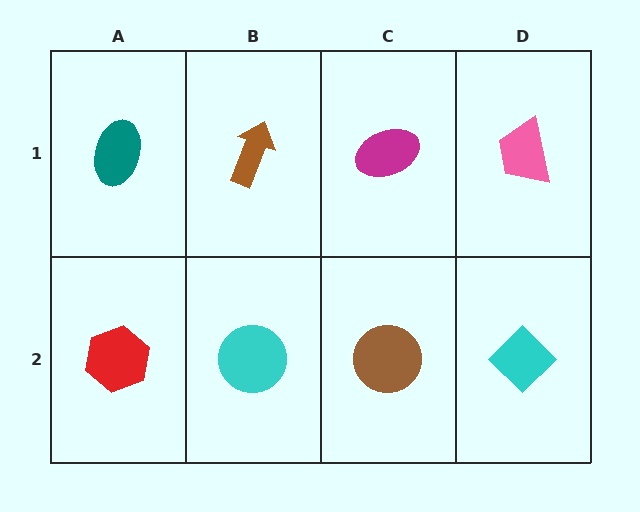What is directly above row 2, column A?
A teal ellipse.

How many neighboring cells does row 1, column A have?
2.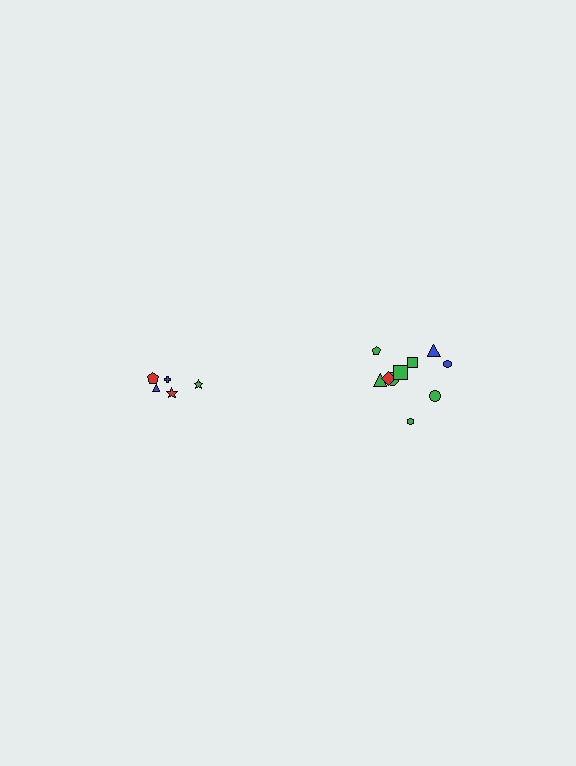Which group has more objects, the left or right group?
The right group.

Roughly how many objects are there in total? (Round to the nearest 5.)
Roughly 15 objects in total.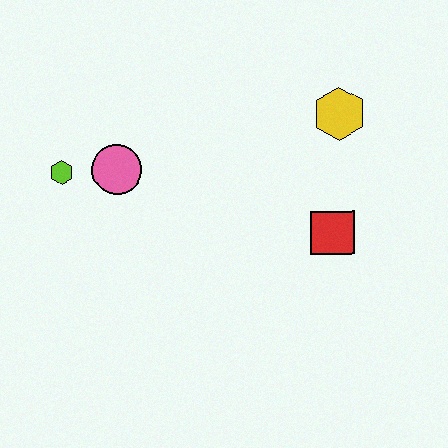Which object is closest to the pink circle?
The lime hexagon is closest to the pink circle.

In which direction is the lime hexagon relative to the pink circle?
The lime hexagon is to the left of the pink circle.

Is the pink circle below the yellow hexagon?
Yes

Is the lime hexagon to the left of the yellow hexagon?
Yes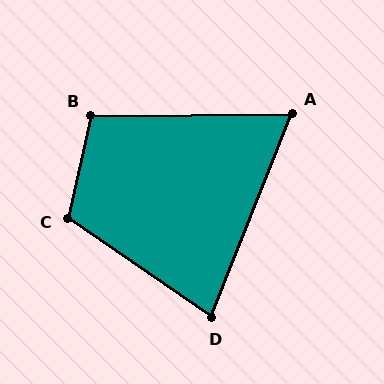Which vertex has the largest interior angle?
C, at approximately 112 degrees.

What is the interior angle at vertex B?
Approximately 103 degrees (obtuse).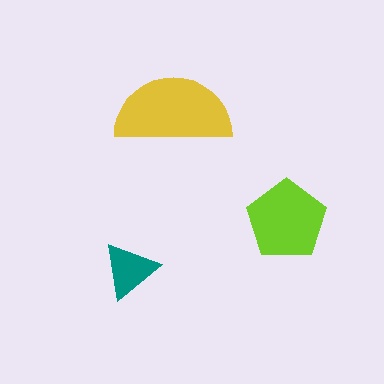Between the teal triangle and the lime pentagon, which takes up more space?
The lime pentagon.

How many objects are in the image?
There are 3 objects in the image.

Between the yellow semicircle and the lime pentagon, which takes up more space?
The yellow semicircle.